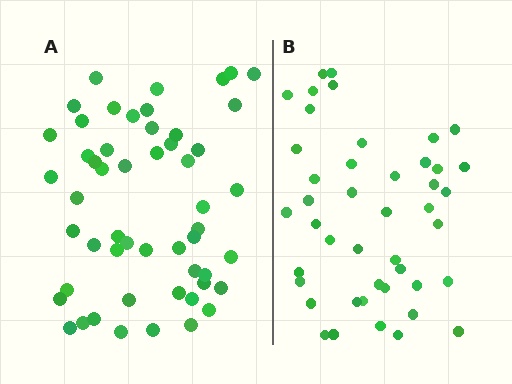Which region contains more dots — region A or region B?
Region A (the left region) has more dots.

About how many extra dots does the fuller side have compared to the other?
Region A has roughly 8 or so more dots than region B.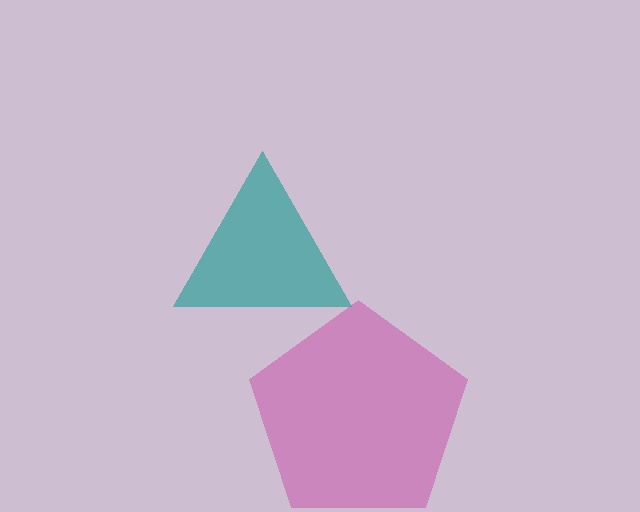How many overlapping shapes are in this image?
There are 2 overlapping shapes in the image.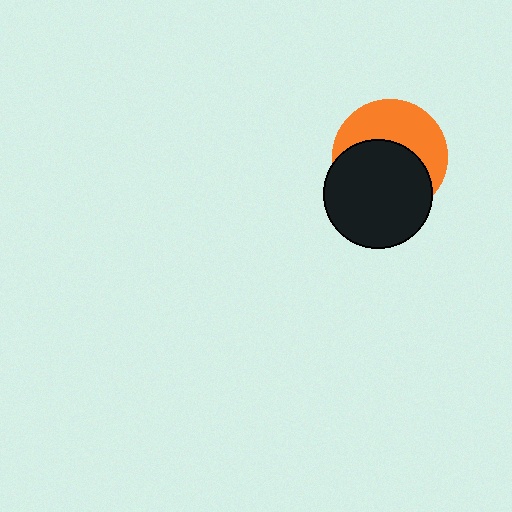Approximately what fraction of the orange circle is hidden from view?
Roughly 54% of the orange circle is hidden behind the black circle.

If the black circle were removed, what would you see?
You would see the complete orange circle.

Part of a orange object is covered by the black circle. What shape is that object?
It is a circle.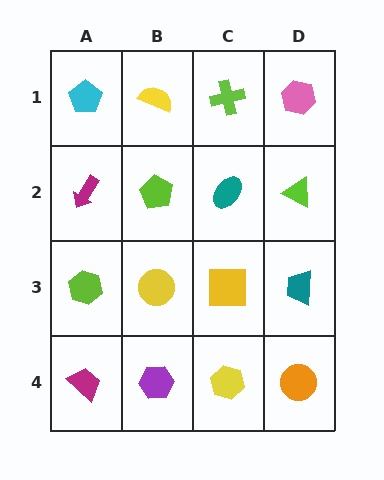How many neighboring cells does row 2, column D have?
3.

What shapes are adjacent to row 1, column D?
A lime triangle (row 2, column D), a lime cross (row 1, column C).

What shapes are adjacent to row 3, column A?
A magenta arrow (row 2, column A), a magenta trapezoid (row 4, column A), a yellow circle (row 3, column B).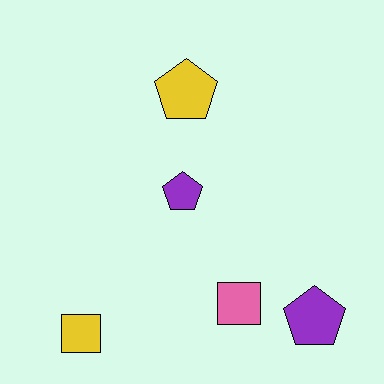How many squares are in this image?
There are 2 squares.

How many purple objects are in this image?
There are 2 purple objects.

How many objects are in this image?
There are 5 objects.